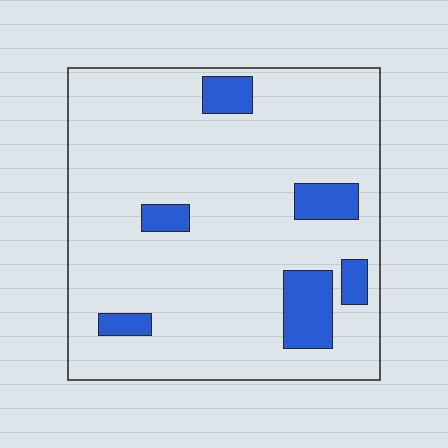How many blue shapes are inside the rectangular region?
6.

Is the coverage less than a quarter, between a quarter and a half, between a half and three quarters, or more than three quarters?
Less than a quarter.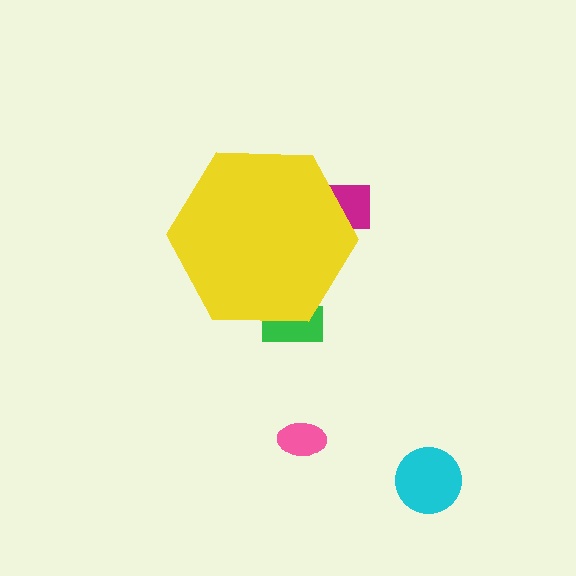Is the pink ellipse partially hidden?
No, the pink ellipse is fully visible.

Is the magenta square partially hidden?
Yes, the magenta square is partially hidden behind the yellow hexagon.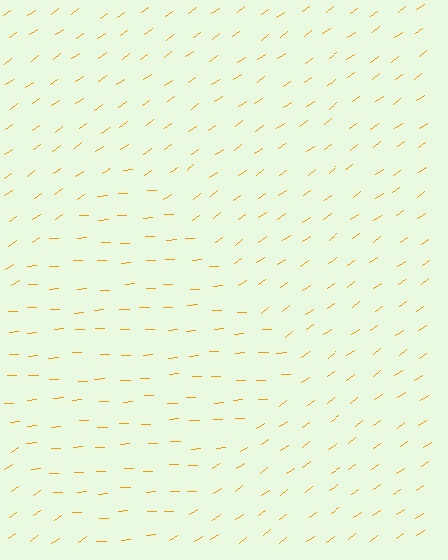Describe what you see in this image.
The image is filled with small orange line segments. A diamond region in the image has lines oriented differently from the surrounding lines, creating a visible texture boundary.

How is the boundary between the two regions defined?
The boundary is defined purely by a change in line orientation (approximately 33 degrees difference). All lines are the same color and thickness.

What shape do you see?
I see a diamond.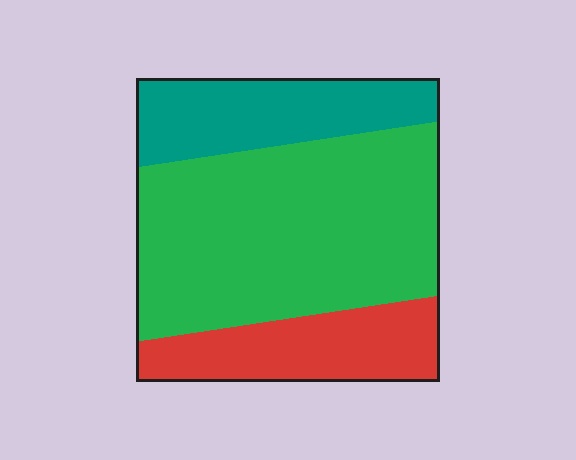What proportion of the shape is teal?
Teal covers 22% of the shape.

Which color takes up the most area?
Green, at roughly 55%.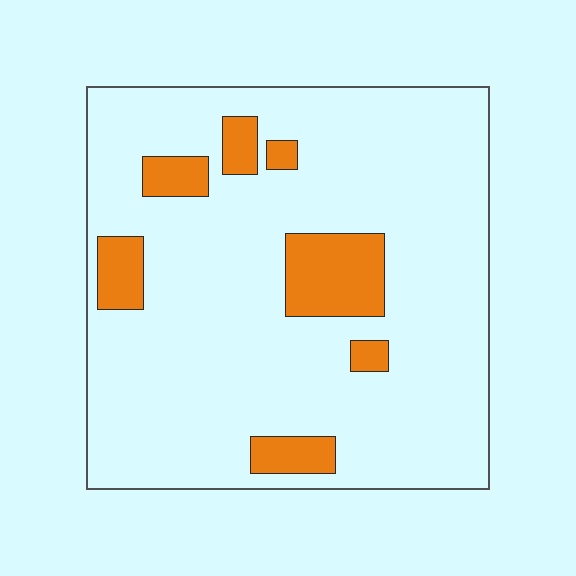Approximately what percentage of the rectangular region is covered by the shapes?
Approximately 15%.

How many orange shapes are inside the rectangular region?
7.